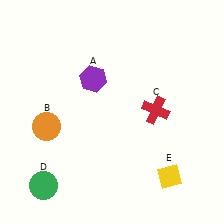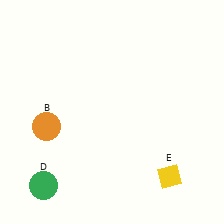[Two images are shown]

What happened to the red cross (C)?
The red cross (C) was removed in Image 2. It was in the top-right area of Image 1.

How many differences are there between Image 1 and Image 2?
There are 2 differences between the two images.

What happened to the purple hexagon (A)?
The purple hexagon (A) was removed in Image 2. It was in the top-left area of Image 1.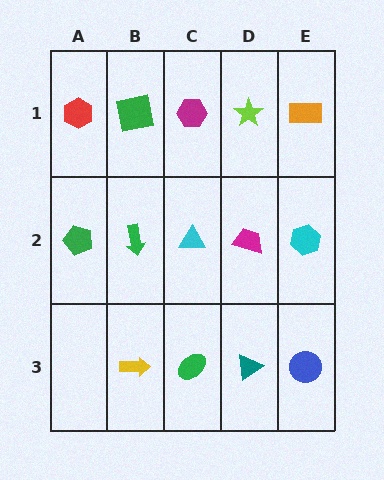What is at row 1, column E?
An orange rectangle.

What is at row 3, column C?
A green ellipse.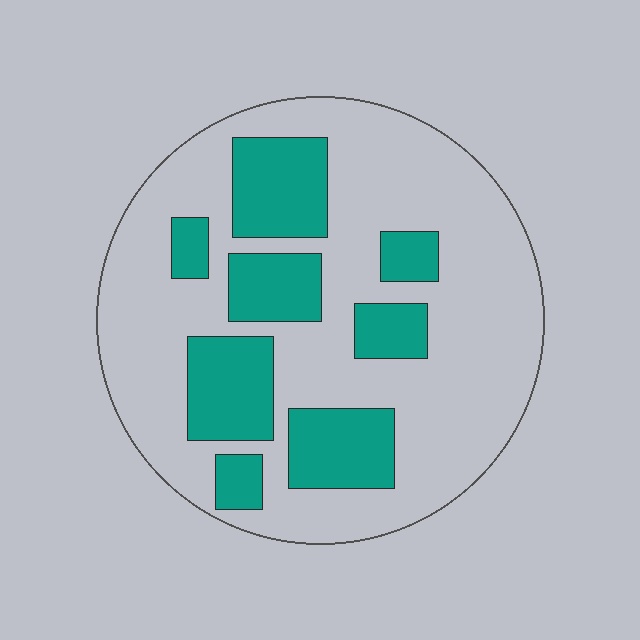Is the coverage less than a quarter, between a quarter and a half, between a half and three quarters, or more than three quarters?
Between a quarter and a half.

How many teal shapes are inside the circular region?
8.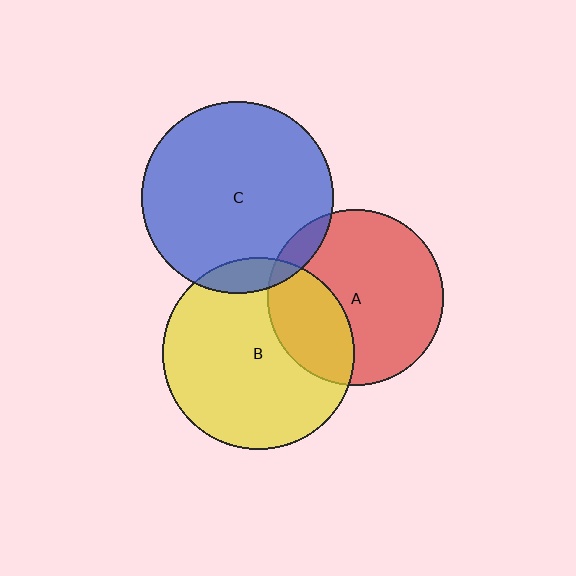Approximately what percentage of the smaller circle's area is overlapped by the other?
Approximately 10%.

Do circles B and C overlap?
Yes.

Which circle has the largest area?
Circle C (blue).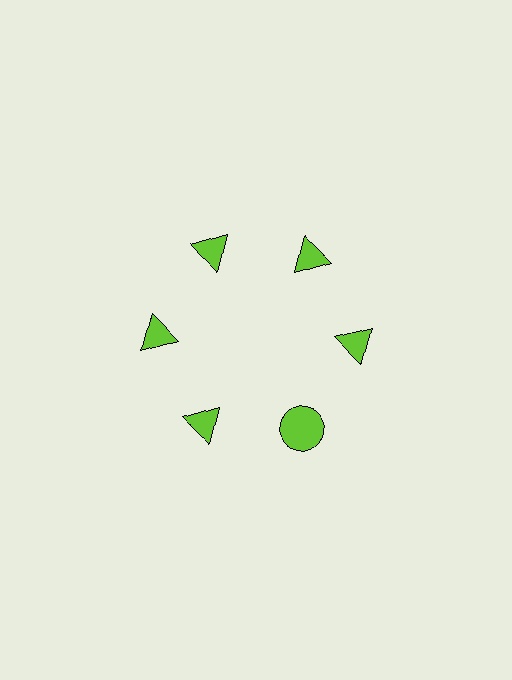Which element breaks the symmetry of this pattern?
The lime circle at roughly the 5 o'clock position breaks the symmetry. All other shapes are lime triangles.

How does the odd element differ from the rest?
It has a different shape: circle instead of triangle.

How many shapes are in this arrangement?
There are 6 shapes arranged in a ring pattern.